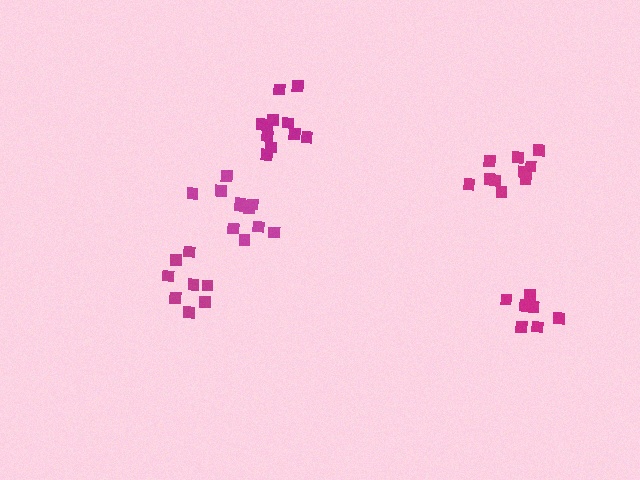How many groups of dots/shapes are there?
There are 5 groups.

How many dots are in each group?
Group 1: 8 dots, Group 2: 11 dots, Group 3: 11 dots, Group 4: 8 dots, Group 5: 11 dots (49 total).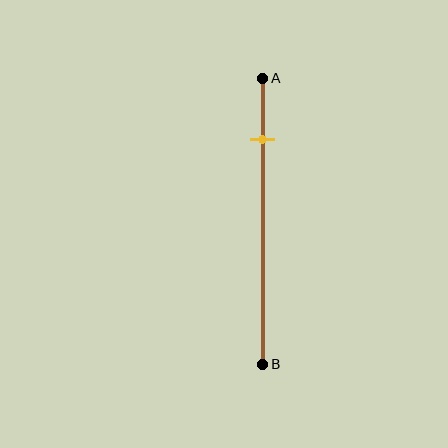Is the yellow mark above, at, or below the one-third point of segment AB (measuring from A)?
The yellow mark is above the one-third point of segment AB.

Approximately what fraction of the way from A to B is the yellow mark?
The yellow mark is approximately 20% of the way from A to B.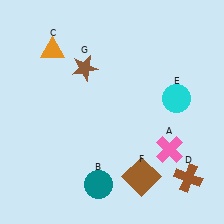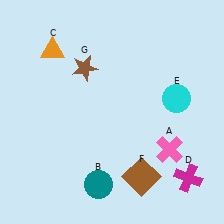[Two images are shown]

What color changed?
The cross (D) changed from brown in Image 1 to magenta in Image 2.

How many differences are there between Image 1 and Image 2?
There is 1 difference between the two images.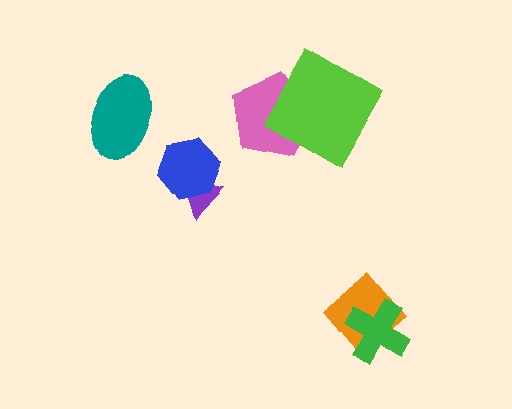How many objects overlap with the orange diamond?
1 object overlaps with the orange diamond.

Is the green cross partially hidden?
No, no other shape covers it.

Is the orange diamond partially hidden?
Yes, it is partially covered by another shape.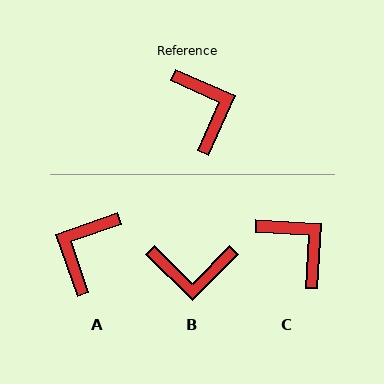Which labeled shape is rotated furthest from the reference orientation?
A, about 133 degrees away.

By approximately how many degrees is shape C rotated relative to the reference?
Approximately 21 degrees counter-clockwise.